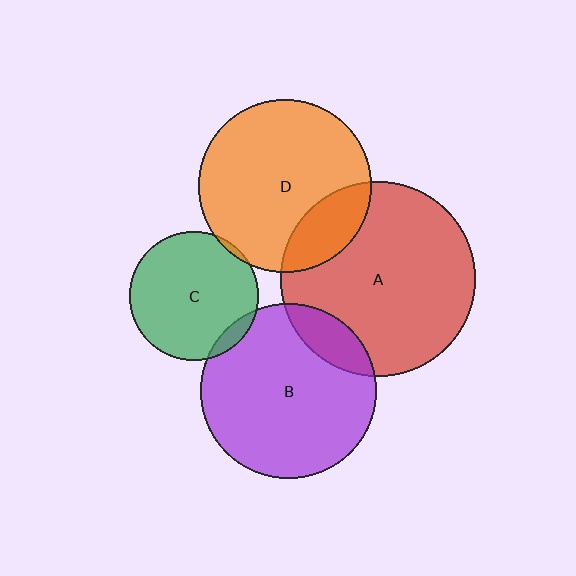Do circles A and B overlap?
Yes.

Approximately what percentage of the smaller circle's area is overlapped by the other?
Approximately 15%.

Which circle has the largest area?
Circle A (red).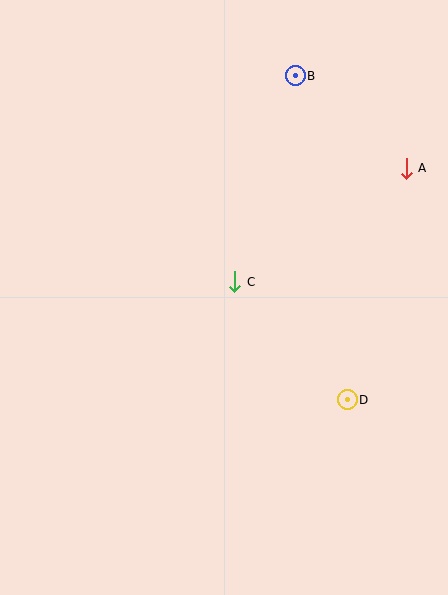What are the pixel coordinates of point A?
Point A is at (406, 168).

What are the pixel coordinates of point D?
Point D is at (347, 400).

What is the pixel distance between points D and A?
The distance between D and A is 239 pixels.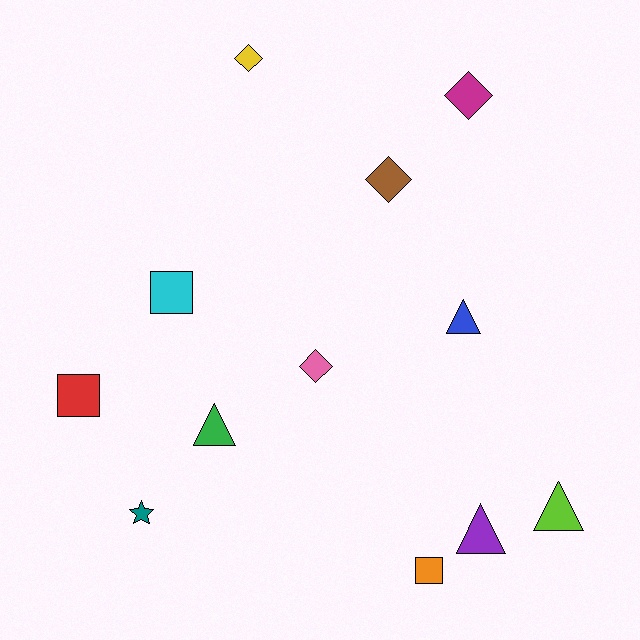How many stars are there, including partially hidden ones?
There is 1 star.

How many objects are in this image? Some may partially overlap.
There are 12 objects.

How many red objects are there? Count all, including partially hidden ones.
There is 1 red object.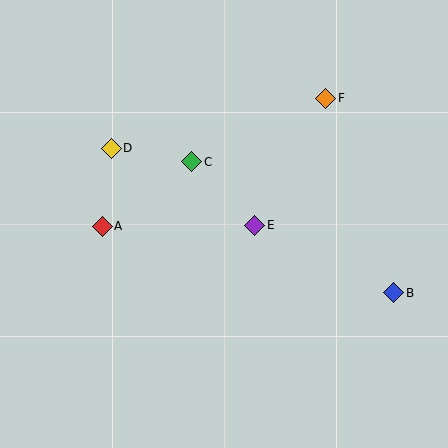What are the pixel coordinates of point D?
Point D is at (111, 148).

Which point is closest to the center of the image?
Point E at (255, 225) is closest to the center.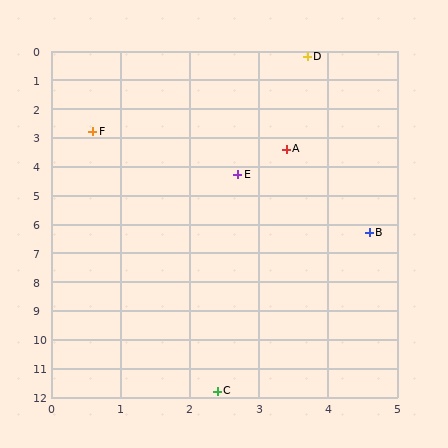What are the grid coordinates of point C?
Point C is at approximately (2.4, 11.8).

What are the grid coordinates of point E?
Point E is at approximately (2.7, 4.3).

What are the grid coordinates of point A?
Point A is at approximately (3.4, 3.4).